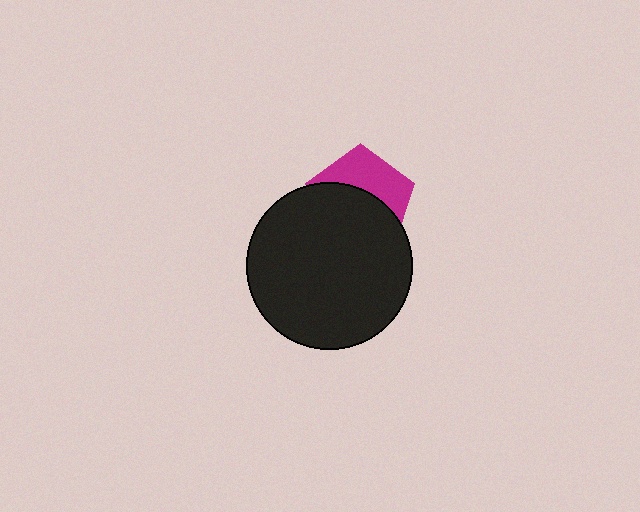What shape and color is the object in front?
The object in front is a black circle.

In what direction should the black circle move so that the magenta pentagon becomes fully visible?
The black circle should move down. That is the shortest direction to clear the overlap and leave the magenta pentagon fully visible.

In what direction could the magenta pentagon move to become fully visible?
The magenta pentagon could move up. That would shift it out from behind the black circle entirely.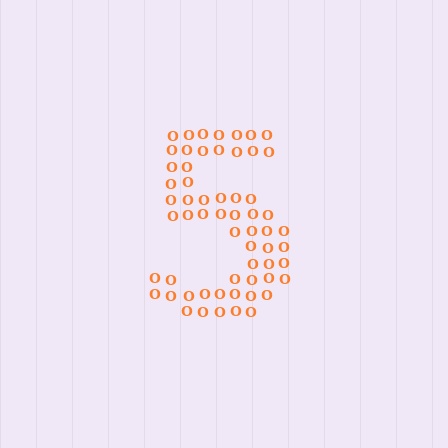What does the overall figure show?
The overall figure shows the digit 5.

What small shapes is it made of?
It is made of small letter O's.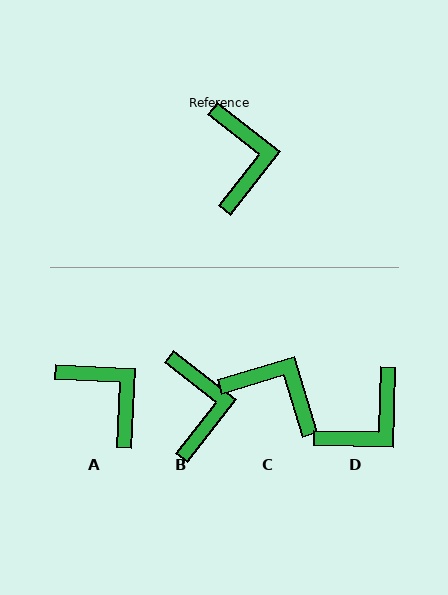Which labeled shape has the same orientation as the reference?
B.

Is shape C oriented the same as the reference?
No, it is off by about 55 degrees.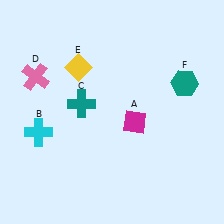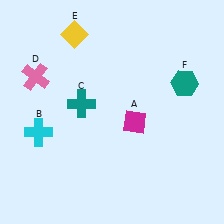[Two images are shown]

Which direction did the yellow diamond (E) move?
The yellow diamond (E) moved up.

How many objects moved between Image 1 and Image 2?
1 object moved between the two images.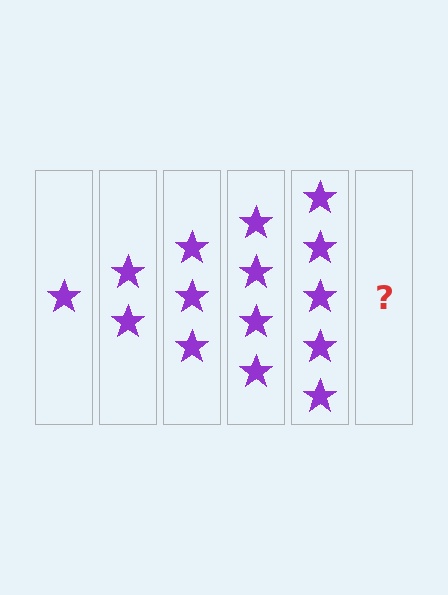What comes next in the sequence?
The next element should be 6 stars.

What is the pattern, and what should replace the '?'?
The pattern is that each step adds one more star. The '?' should be 6 stars.